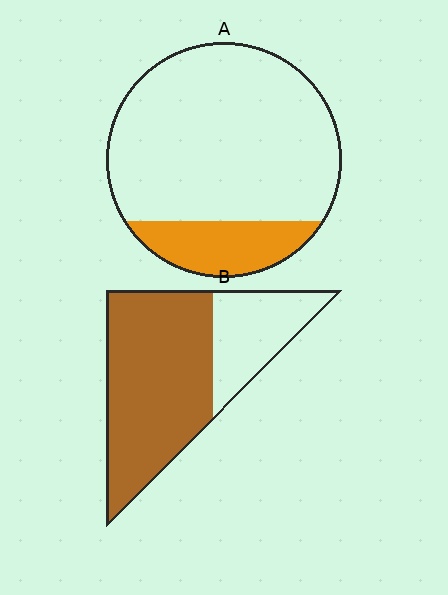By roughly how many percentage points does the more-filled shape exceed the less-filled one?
By roughly 50 percentage points (B over A).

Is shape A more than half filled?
No.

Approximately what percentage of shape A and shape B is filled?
A is approximately 20% and B is approximately 70%.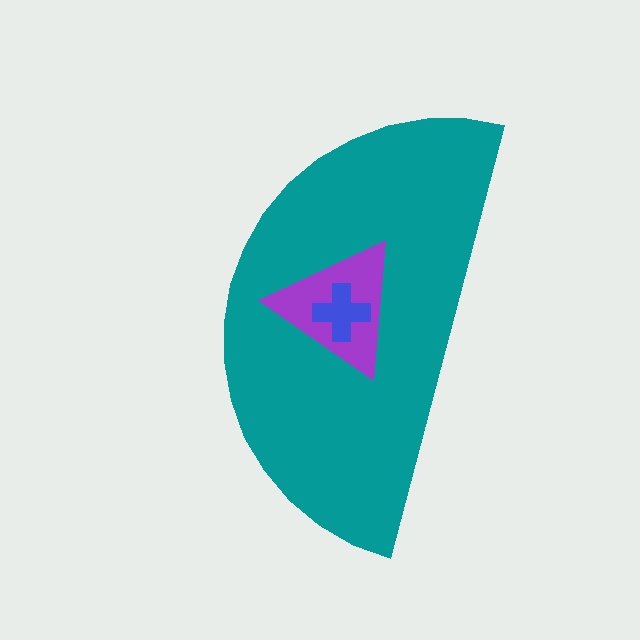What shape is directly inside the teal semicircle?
The purple triangle.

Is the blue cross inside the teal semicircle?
Yes.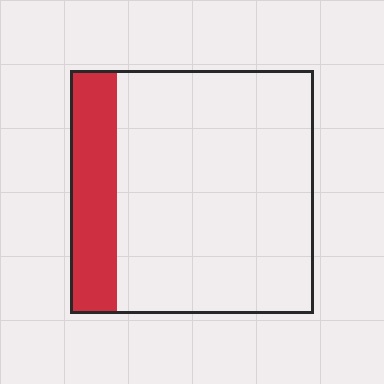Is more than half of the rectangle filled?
No.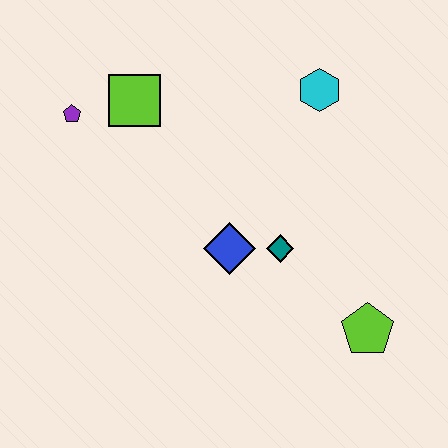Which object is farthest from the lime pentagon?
The purple pentagon is farthest from the lime pentagon.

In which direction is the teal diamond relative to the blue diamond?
The teal diamond is to the right of the blue diamond.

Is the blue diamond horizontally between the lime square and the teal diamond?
Yes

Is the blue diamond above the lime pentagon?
Yes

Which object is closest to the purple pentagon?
The lime square is closest to the purple pentagon.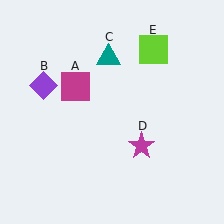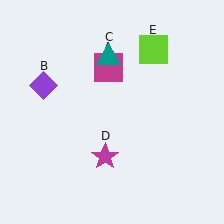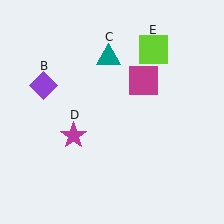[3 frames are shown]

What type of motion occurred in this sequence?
The magenta square (object A), magenta star (object D) rotated clockwise around the center of the scene.